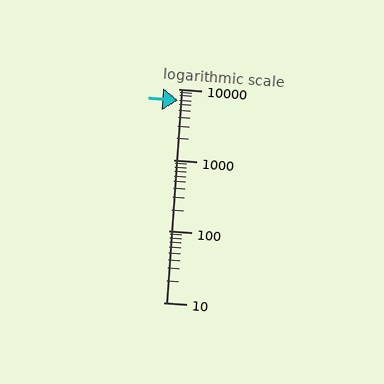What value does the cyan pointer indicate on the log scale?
The pointer indicates approximately 6800.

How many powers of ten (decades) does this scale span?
The scale spans 3 decades, from 10 to 10000.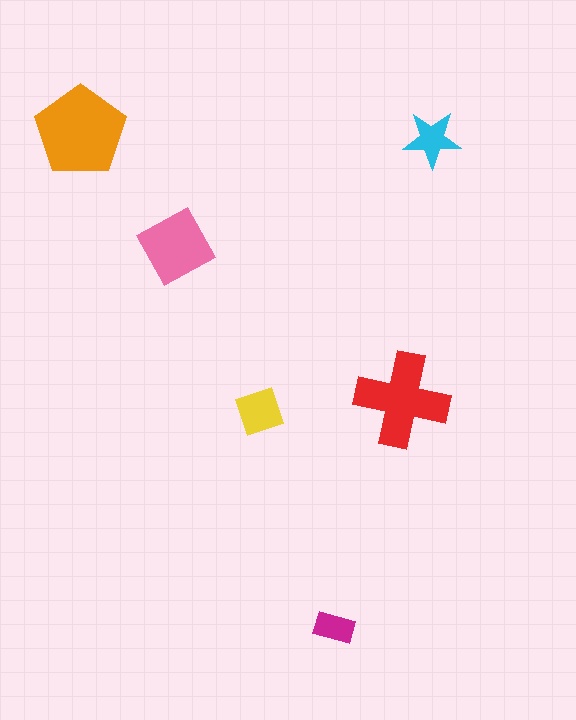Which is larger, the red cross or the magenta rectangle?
The red cross.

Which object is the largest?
The orange pentagon.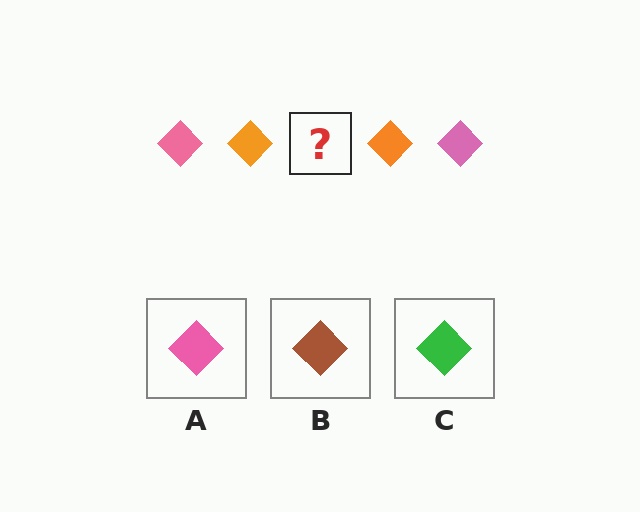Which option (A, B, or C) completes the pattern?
A.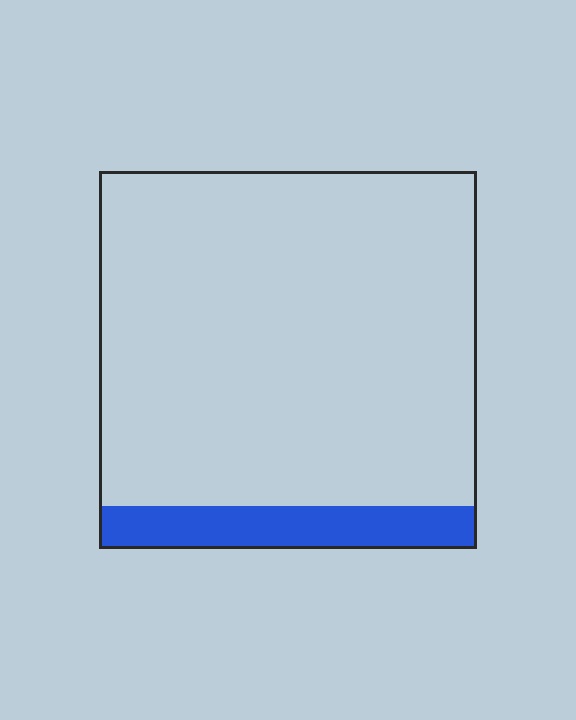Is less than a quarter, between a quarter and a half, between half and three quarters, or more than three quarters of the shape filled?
Less than a quarter.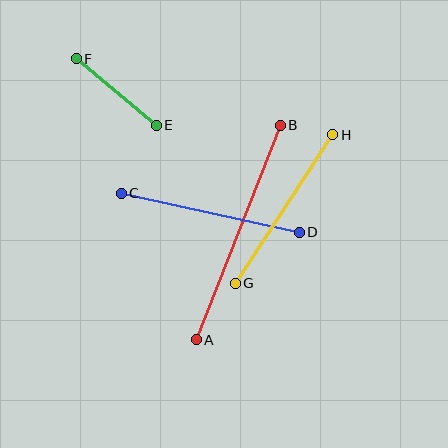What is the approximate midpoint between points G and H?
The midpoint is at approximately (284, 209) pixels.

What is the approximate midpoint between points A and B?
The midpoint is at approximately (238, 232) pixels.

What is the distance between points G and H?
The distance is approximately 177 pixels.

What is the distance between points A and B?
The distance is approximately 231 pixels.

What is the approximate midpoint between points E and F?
The midpoint is at approximately (116, 92) pixels.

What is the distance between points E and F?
The distance is approximately 104 pixels.